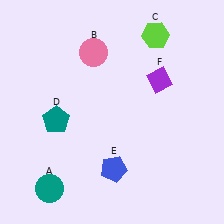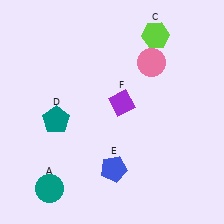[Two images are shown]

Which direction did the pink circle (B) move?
The pink circle (B) moved right.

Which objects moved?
The objects that moved are: the pink circle (B), the purple diamond (F).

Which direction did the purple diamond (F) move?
The purple diamond (F) moved left.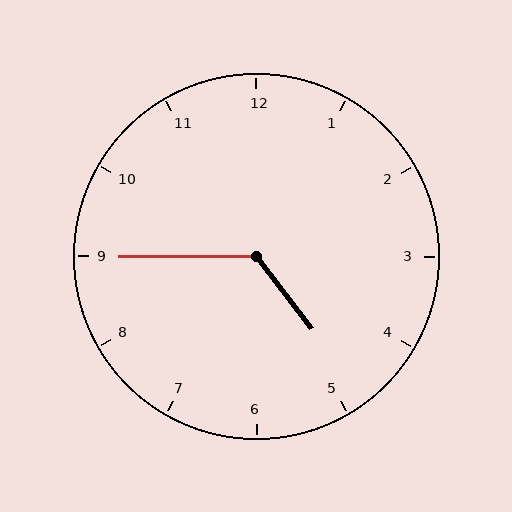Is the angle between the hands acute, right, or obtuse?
It is obtuse.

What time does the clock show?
4:45.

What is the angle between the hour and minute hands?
Approximately 128 degrees.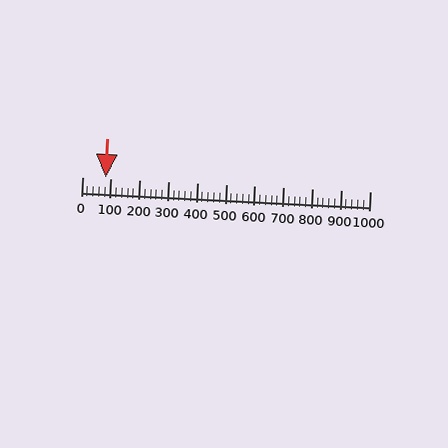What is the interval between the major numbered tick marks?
The major tick marks are spaced 100 units apart.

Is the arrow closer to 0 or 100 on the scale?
The arrow is closer to 100.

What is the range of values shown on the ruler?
The ruler shows values from 0 to 1000.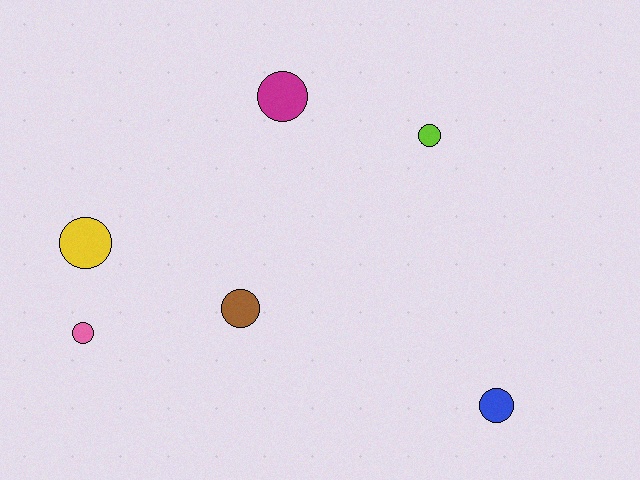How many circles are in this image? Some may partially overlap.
There are 6 circles.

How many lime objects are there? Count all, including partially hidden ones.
There is 1 lime object.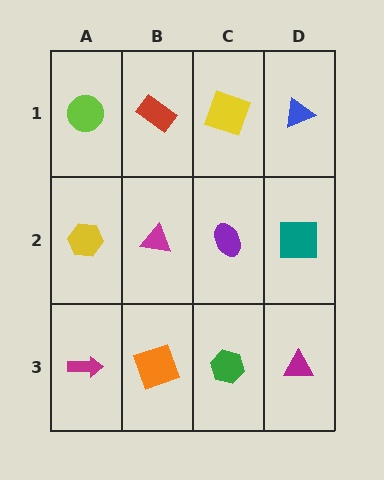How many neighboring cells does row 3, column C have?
3.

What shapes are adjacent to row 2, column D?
A blue triangle (row 1, column D), a magenta triangle (row 3, column D), a purple ellipse (row 2, column C).